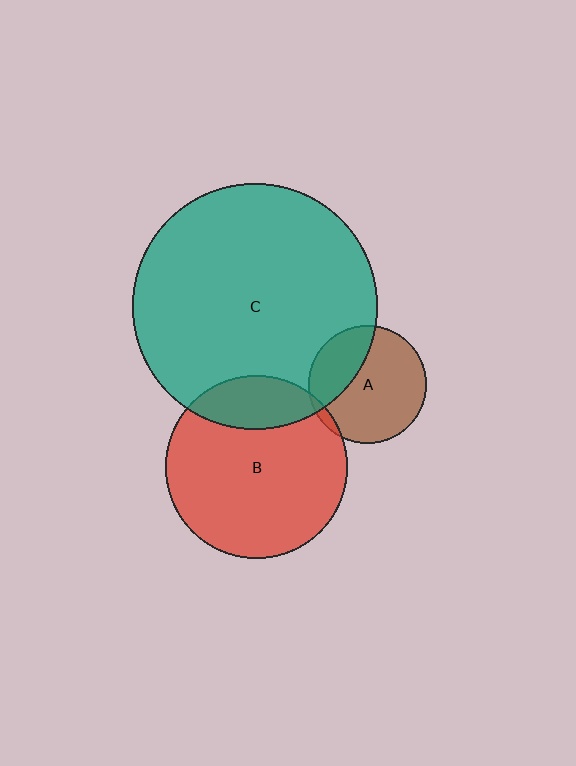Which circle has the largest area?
Circle C (teal).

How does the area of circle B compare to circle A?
Approximately 2.4 times.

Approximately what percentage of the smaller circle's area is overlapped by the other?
Approximately 20%.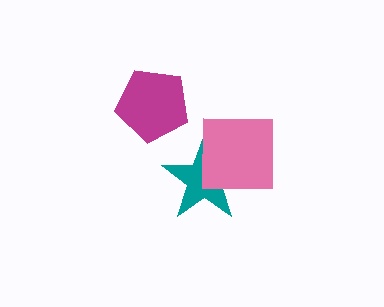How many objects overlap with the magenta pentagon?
0 objects overlap with the magenta pentagon.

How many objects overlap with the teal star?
1 object overlaps with the teal star.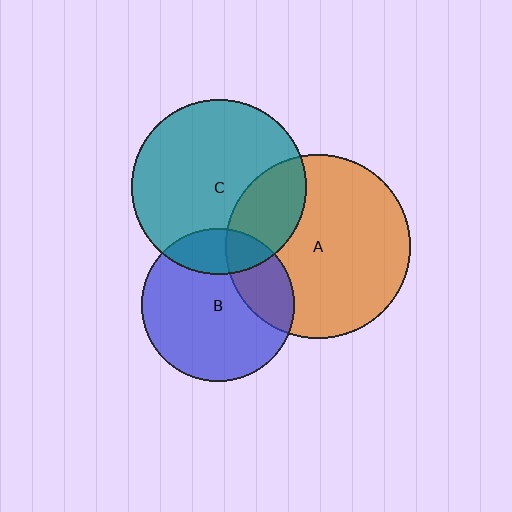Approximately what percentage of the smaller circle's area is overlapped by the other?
Approximately 25%.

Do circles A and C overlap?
Yes.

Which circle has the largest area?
Circle A (orange).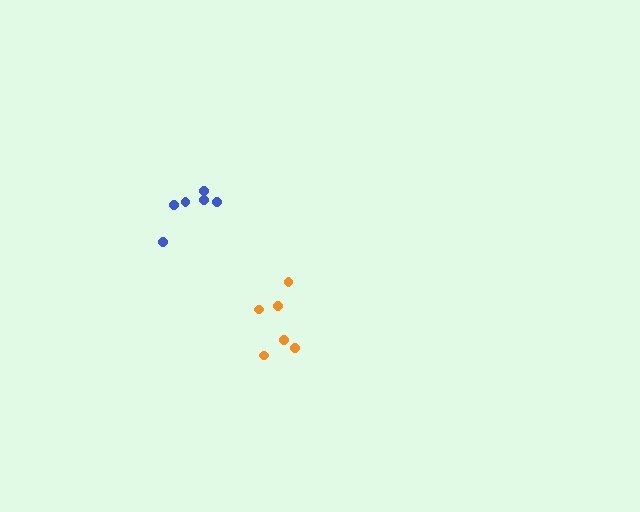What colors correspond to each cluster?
The clusters are colored: blue, orange.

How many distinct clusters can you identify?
There are 2 distinct clusters.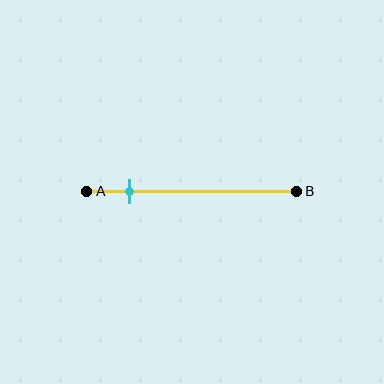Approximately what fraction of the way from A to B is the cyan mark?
The cyan mark is approximately 20% of the way from A to B.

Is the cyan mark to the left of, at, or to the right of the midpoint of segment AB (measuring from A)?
The cyan mark is to the left of the midpoint of segment AB.